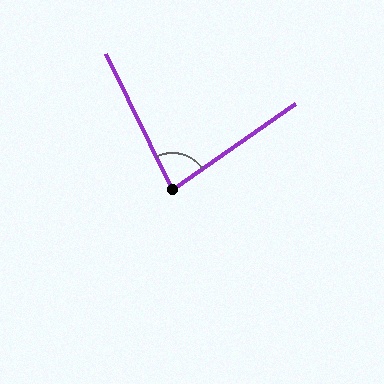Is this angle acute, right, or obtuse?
It is acute.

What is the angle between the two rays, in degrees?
Approximately 81 degrees.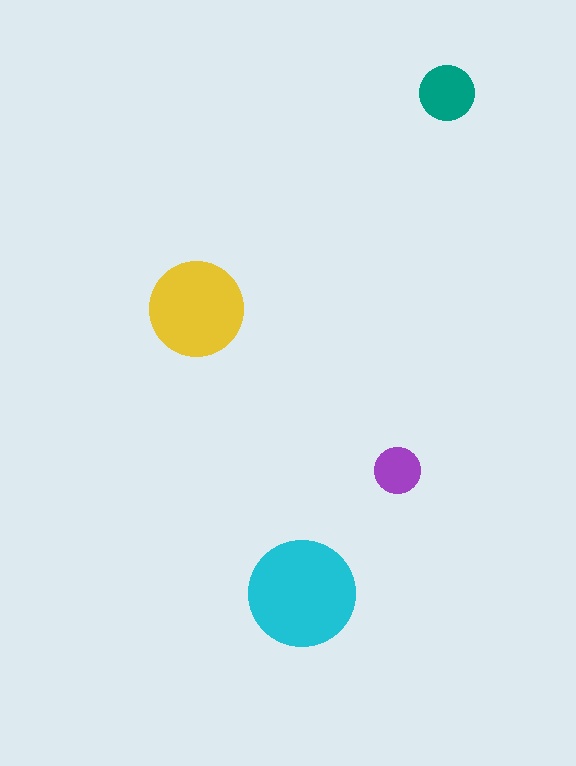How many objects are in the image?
There are 4 objects in the image.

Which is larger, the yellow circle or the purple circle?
The yellow one.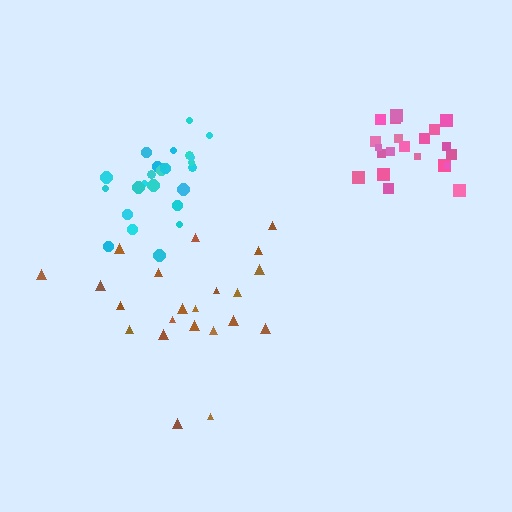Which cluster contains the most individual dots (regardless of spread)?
Cyan (25).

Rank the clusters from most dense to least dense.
pink, cyan, brown.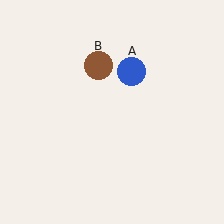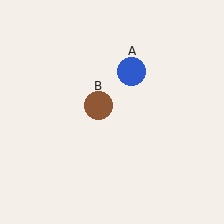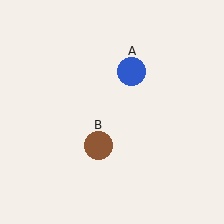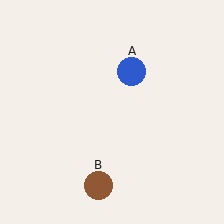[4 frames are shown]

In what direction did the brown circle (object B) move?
The brown circle (object B) moved down.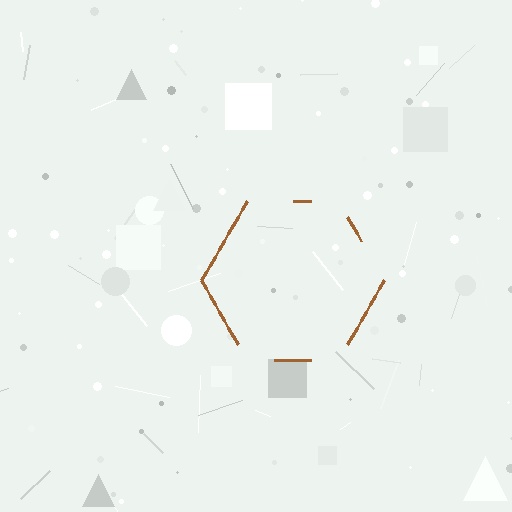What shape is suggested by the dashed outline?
The dashed outline suggests a hexagon.